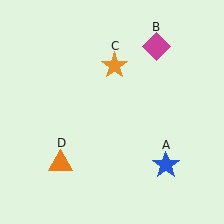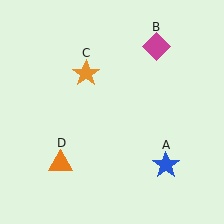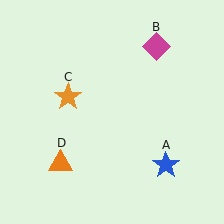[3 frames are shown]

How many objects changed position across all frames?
1 object changed position: orange star (object C).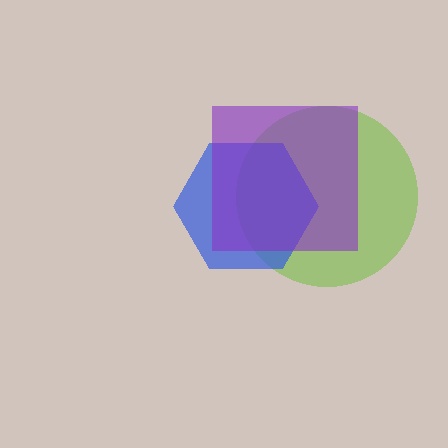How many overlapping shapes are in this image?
There are 3 overlapping shapes in the image.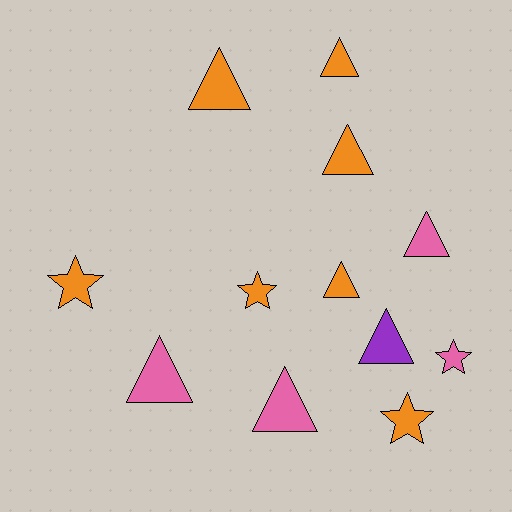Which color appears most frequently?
Orange, with 7 objects.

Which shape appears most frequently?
Triangle, with 8 objects.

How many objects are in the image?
There are 12 objects.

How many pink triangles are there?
There are 3 pink triangles.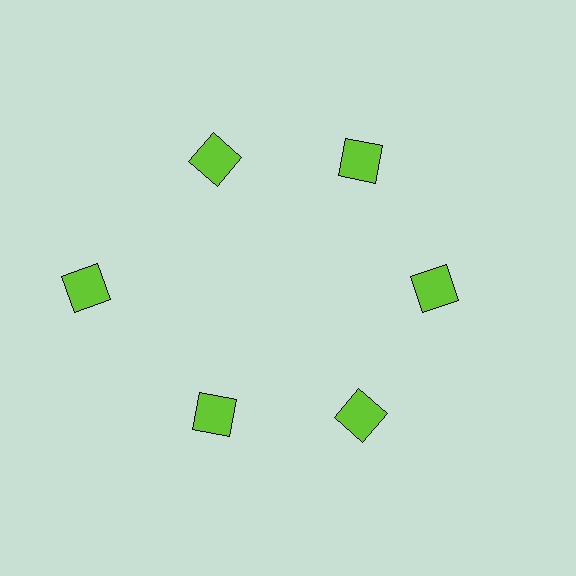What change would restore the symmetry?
The symmetry would be restored by moving it inward, back onto the ring so that all 6 squares sit at equal angles and equal distance from the center.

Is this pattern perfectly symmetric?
No. The 6 lime squares are arranged in a ring, but one element near the 9 o'clock position is pushed outward from the center, breaking the 6-fold rotational symmetry.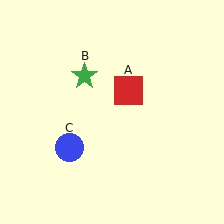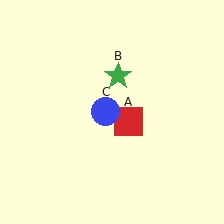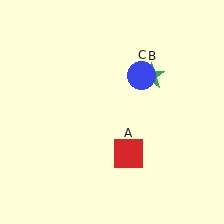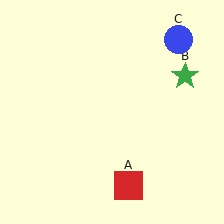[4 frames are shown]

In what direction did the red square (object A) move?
The red square (object A) moved down.